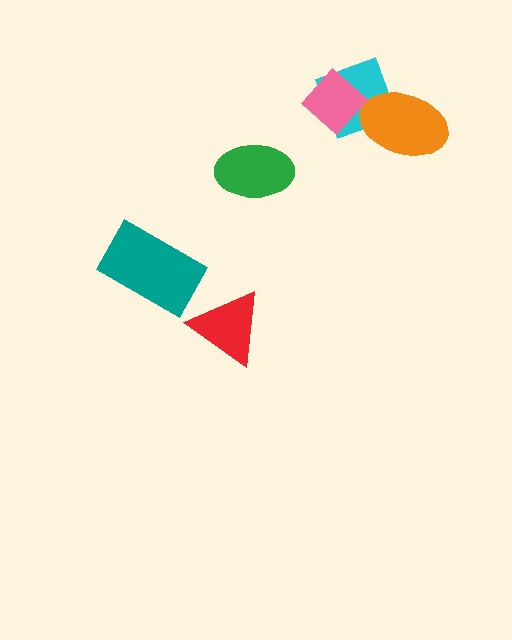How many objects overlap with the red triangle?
0 objects overlap with the red triangle.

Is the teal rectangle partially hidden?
No, no other shape covers it.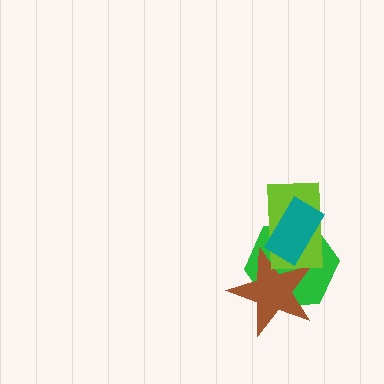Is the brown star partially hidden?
Yes, it is partially covered by another shape.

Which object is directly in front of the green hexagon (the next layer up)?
The brown star is directly in front of the green hexagon.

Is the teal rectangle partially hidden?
No, no other shape covers it.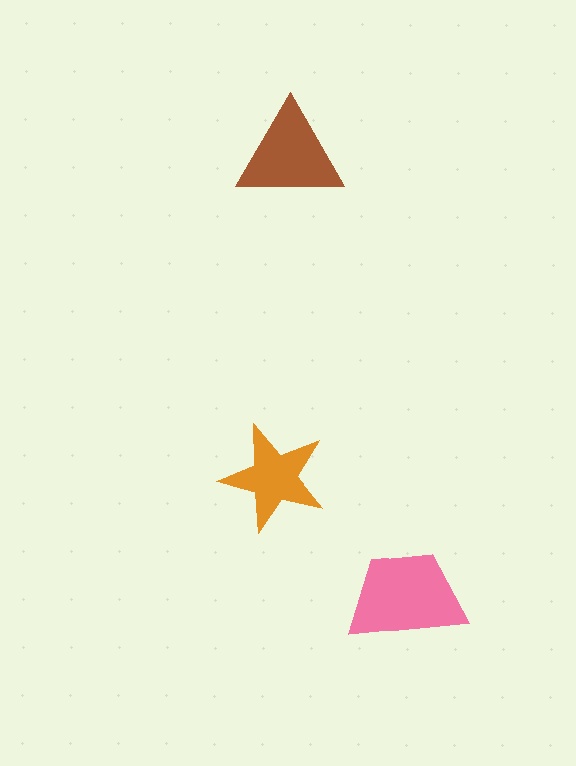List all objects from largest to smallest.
The pink trapezoid, the brown triangle, the orange star.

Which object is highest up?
The brown triangle is topmost.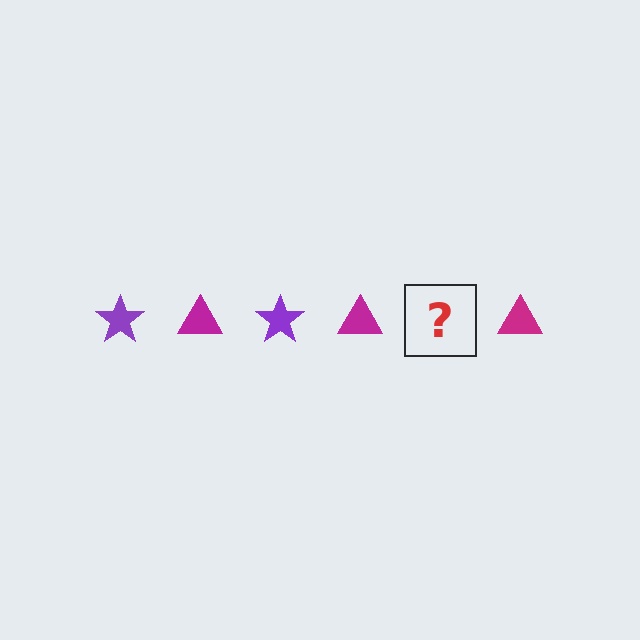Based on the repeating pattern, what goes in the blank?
The blank should be a purple star.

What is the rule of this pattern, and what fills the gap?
The rule is that the pattern alternates between purple star and magenta triangle. The gap should be filled with a purple star.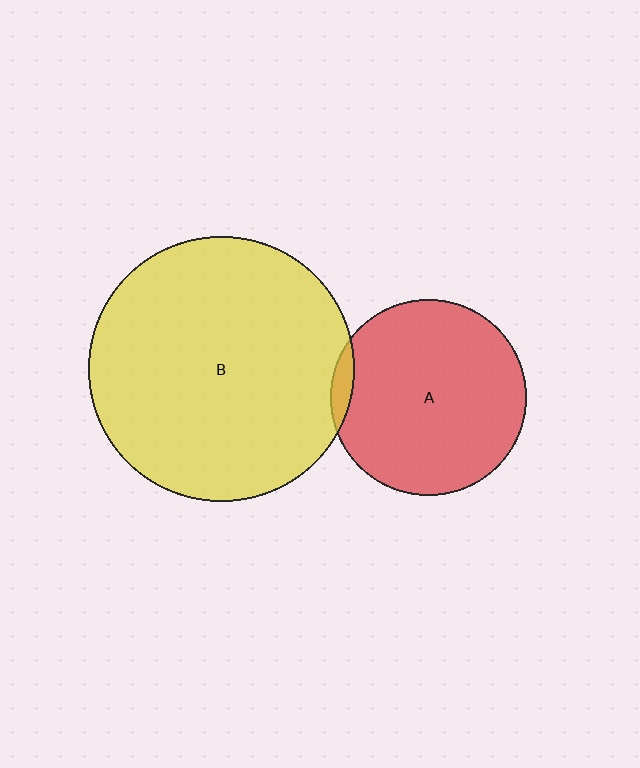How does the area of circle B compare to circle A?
Approximately 1.8 times.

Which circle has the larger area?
Circle B (yellow).